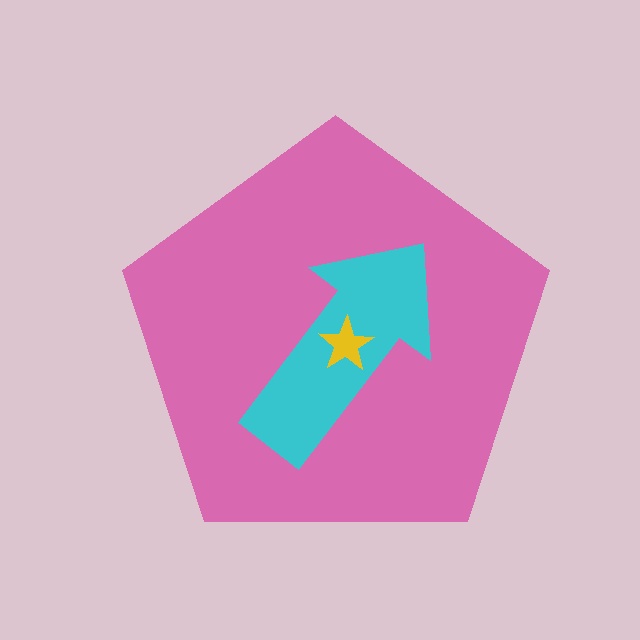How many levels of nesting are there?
3.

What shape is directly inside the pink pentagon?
The cyan arrow.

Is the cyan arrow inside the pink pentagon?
Yes.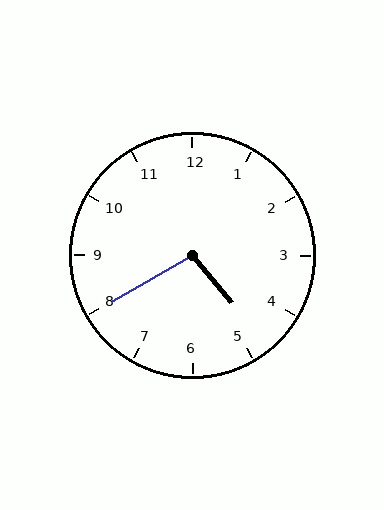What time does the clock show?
4:40.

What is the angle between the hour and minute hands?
Approximately 100 degrees.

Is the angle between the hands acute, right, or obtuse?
It is obtuse.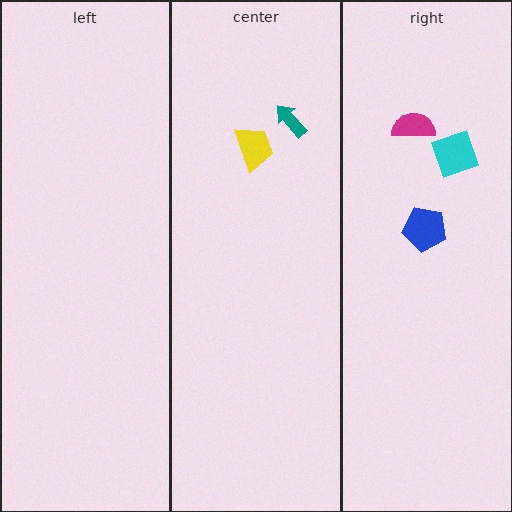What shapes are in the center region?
The yellow trapezoid, the teal arrow.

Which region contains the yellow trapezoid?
The center region.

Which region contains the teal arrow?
The center region.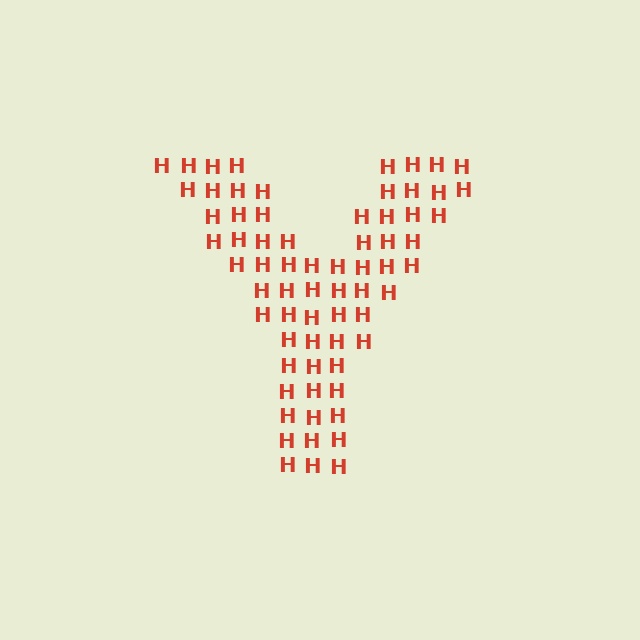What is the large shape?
The large shape is the letter Y.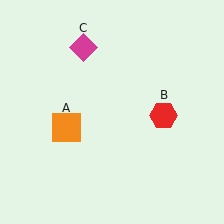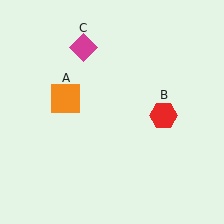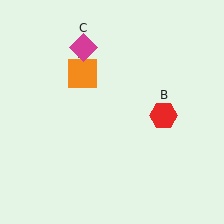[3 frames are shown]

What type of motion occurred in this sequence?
The orange square (object A) rotated clockwise around the center of the scene.